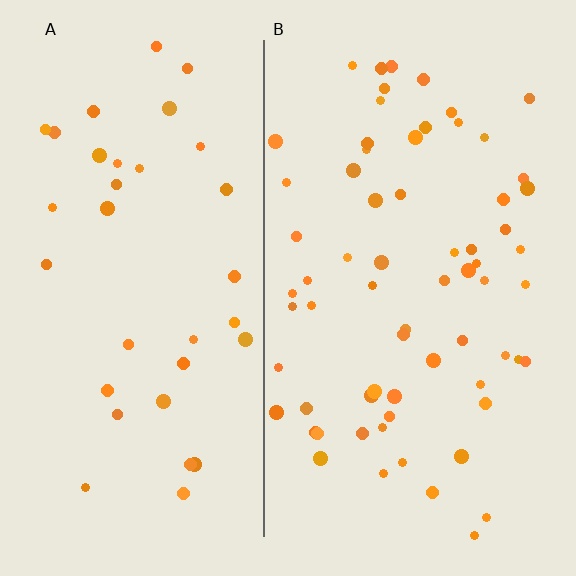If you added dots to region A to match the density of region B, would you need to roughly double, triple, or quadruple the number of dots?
Approximately double.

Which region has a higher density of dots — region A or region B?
B (the right).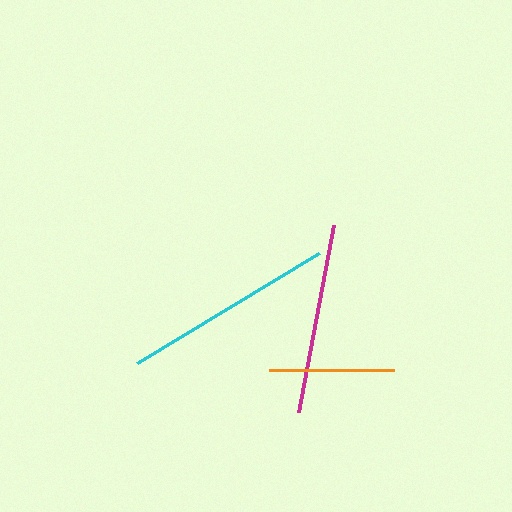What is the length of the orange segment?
The orange segment is approximately 124 pixels long.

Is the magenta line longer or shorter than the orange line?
The magenta line is longer than the orange line.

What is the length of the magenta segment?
The magenta segment is approximately 191 pixels long.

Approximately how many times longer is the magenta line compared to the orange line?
The magenta line is approximately 1.5 times the length of the orange line.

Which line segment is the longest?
The cyan line is the longest at approximately 213 pixels.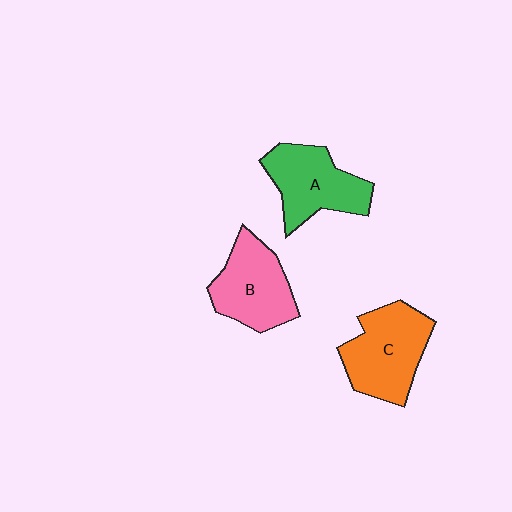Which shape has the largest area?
Shape C (orange).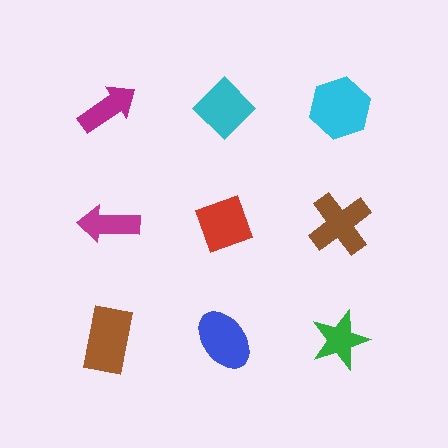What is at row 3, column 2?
A blue ellipse.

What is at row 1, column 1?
A magenta arrow.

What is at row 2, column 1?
A magenta arrow.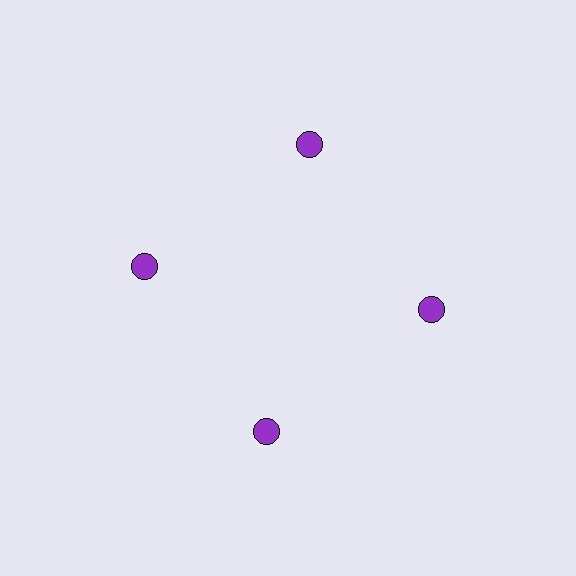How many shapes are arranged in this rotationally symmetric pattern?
There are 4 shapes, arranged in 4 groups of 1.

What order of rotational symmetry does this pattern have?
This pattern has 4-fold rotational symmetry.